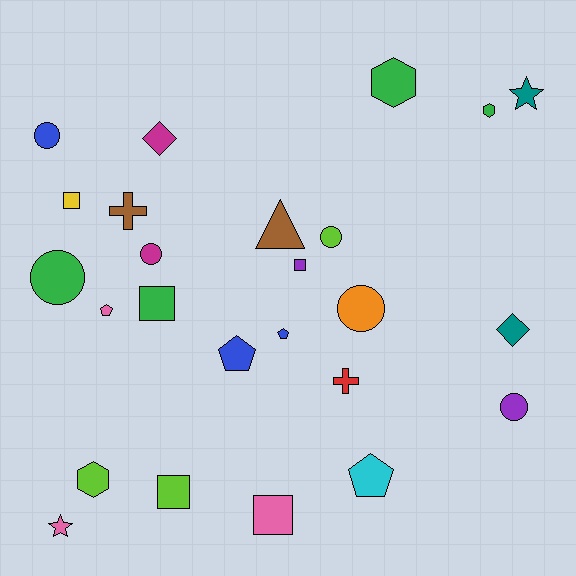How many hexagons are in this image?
There are 3 hexagons.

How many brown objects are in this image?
There are 2 brown objects.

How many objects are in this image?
There are 25 objects.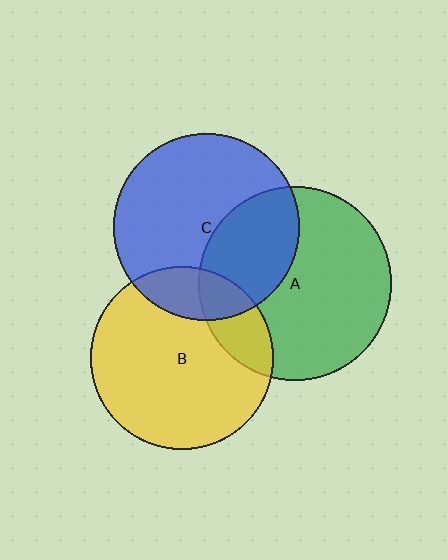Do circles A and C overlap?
Yes.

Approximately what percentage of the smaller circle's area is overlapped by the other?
Approximately 35%.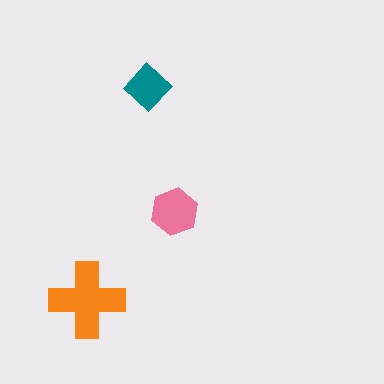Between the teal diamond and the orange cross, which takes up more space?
The orange cross.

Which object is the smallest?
The teal diamond.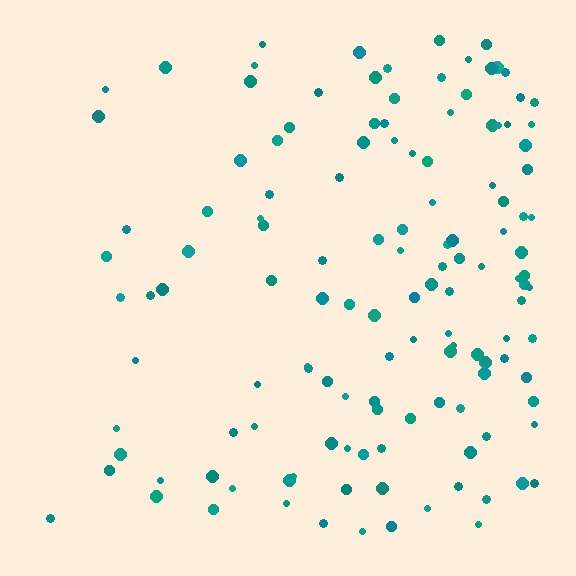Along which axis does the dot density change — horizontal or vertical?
Horizontal.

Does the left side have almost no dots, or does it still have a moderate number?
Still a moderate number, just noticeably fewer than the right.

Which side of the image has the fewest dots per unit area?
The left.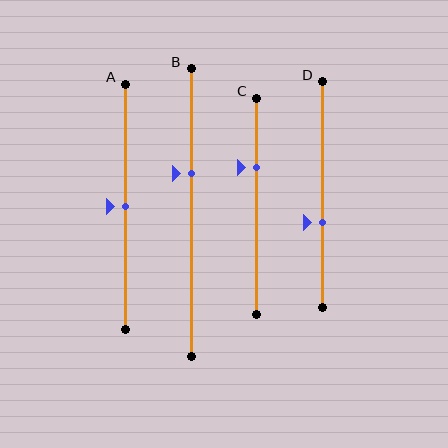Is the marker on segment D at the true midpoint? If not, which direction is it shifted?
No, the marker on segment D is shifted downward by about 12% of the segment length.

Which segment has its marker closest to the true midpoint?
Segment A has its marker closest to the true midpoint.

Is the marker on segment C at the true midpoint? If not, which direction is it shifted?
No, the marker on segment C is shifted upward by about 18% of the segment length.